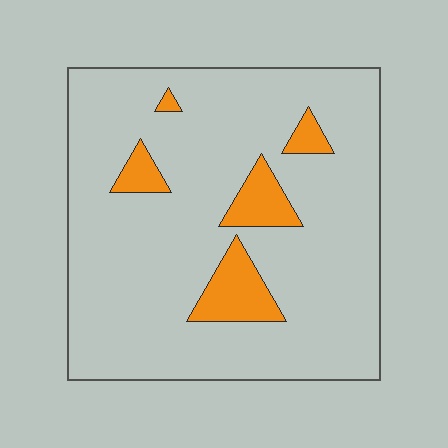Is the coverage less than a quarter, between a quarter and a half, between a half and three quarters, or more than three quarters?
Less than a quarter.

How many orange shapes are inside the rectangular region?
5.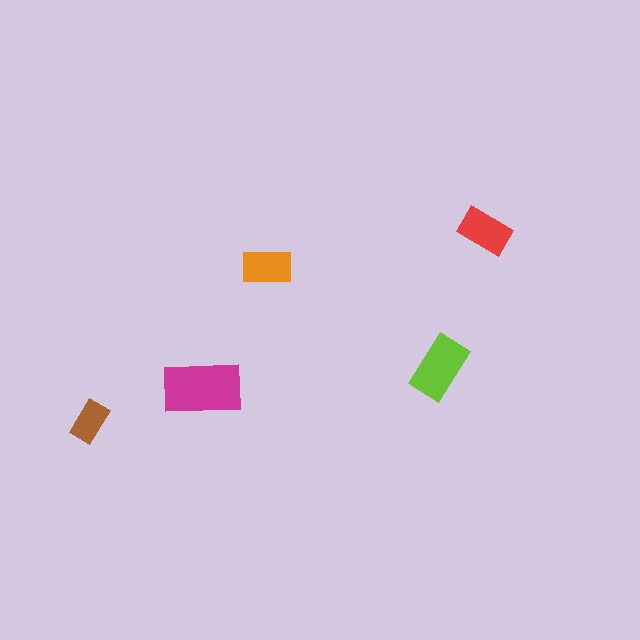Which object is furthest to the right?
The red rectangle is rightmost.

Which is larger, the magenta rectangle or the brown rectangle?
The magenta one.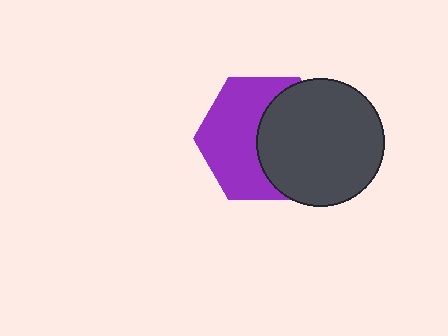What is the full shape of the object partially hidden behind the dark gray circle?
The partially hidden object is a purple hexagon.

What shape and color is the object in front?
The object in front is a dark gray circle.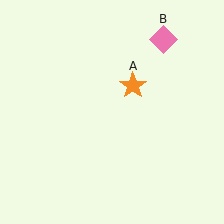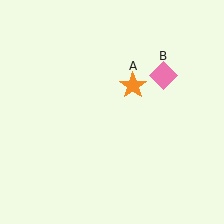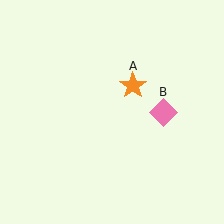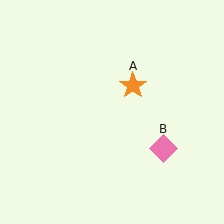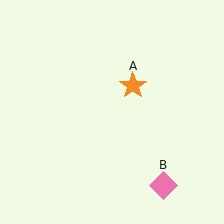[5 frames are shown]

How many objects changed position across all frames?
1 object changed position: pink diamond (object B).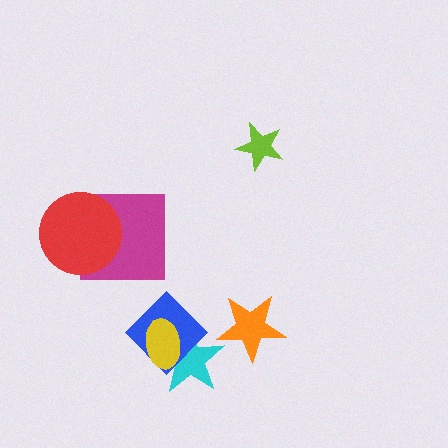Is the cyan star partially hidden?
Yes, it is partially covered by another shape.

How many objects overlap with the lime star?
0 objects overlap with the lime star.